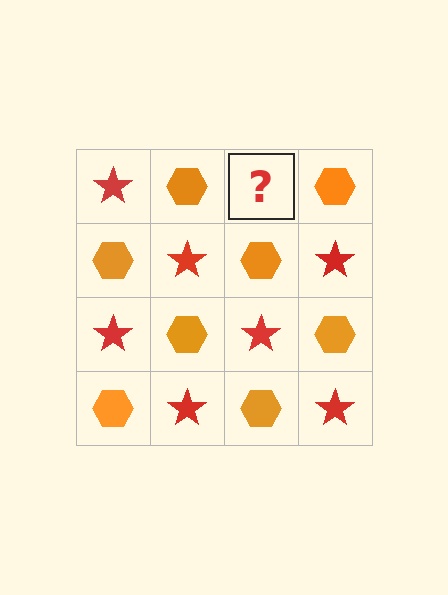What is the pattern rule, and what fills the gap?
The rule is that it alternates red star and orange hexagon in a checkerboard pattern. The gap should be filled with a red star.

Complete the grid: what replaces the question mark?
The question mark should be replaced with a red star.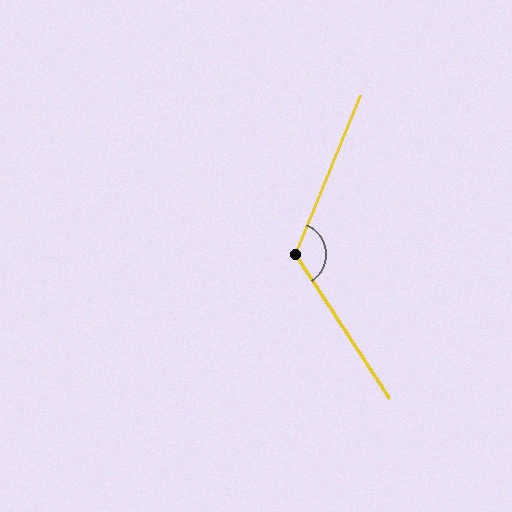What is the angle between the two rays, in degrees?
Approximately 124 degrees.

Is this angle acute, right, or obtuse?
It is obtuse.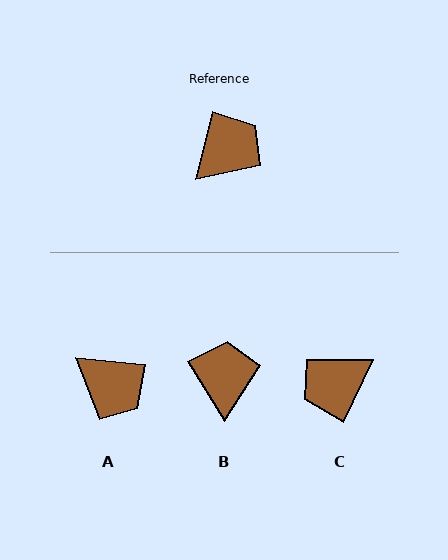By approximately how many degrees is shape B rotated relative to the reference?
Approximately 45 degrees counter-clockwise.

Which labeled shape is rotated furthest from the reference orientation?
C, about 168 degrees away.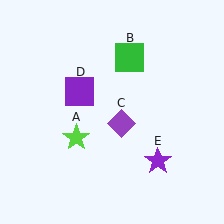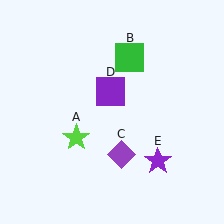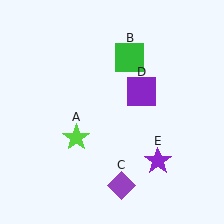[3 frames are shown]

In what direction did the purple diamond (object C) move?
The purple diamond (object C) moved down.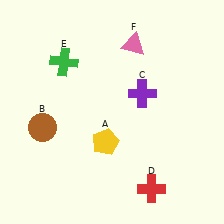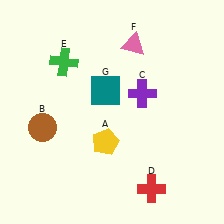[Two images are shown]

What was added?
A teal square (G) was added in Image 2.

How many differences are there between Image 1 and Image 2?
There is 1 difference between the two images.